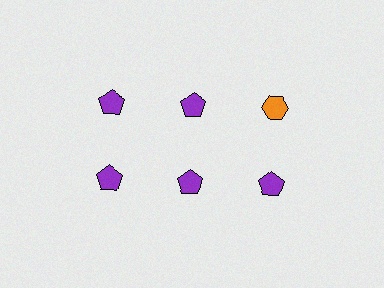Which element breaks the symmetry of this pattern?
The orange hexagon in the top row, center column breaks the symmetry. All other shapes are purple pentagons.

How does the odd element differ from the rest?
It differs in both color (orange instead of purple) and shape (hexagon instead of pentagon).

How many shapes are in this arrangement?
There are 6 shapes arranged in a grid pattern.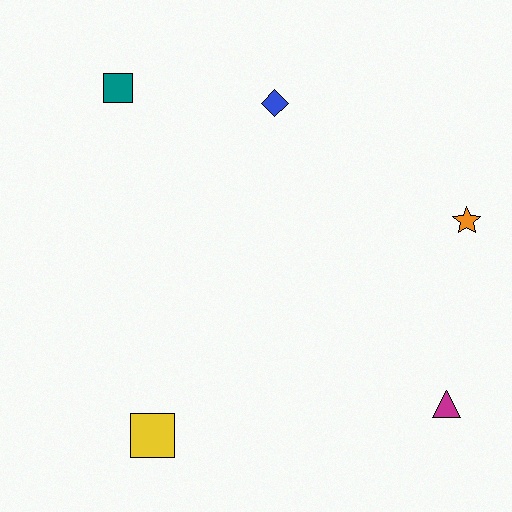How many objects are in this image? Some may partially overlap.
There are 5 objects.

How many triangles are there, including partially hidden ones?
There is 1 triangle.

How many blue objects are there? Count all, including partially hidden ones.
There is 1 blue object.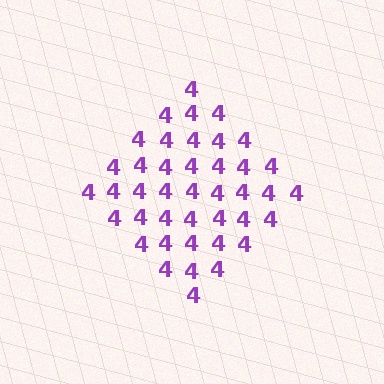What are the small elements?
The small elements are digit 4's.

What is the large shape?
The large shape is a diamond.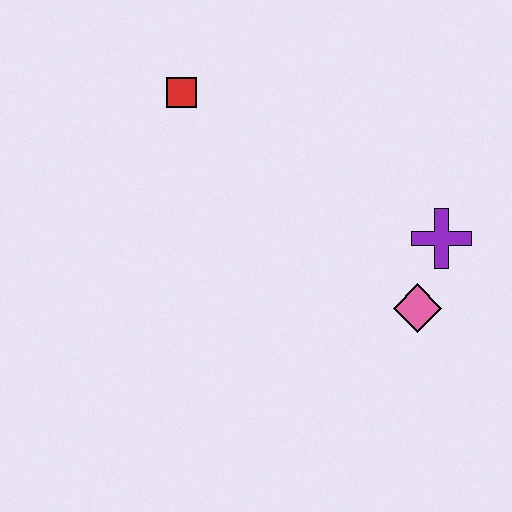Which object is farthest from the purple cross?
The red square is farthest from the purple cross.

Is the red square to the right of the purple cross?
No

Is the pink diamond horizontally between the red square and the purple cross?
Yes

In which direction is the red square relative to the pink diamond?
The red square is to the left of the pink diamond.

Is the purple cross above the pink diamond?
Yes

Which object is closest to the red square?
The purple cross is closest to the red square.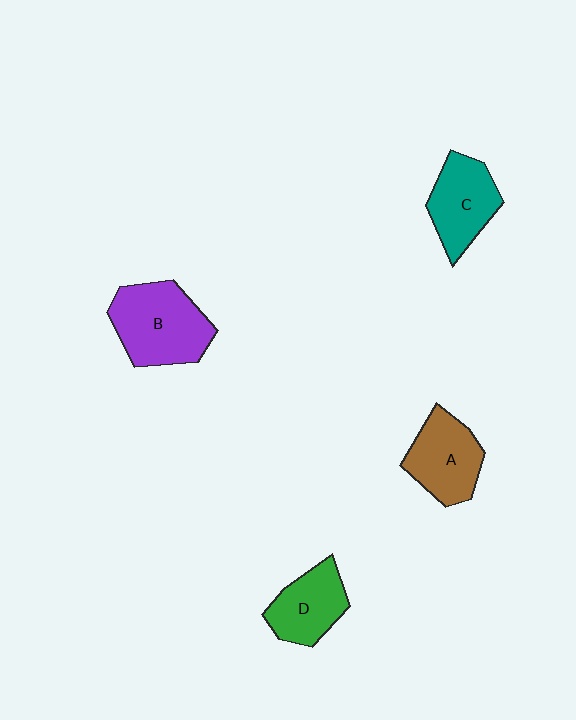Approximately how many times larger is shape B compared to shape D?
Approximately 1.5 times.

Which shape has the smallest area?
Shape D (green).